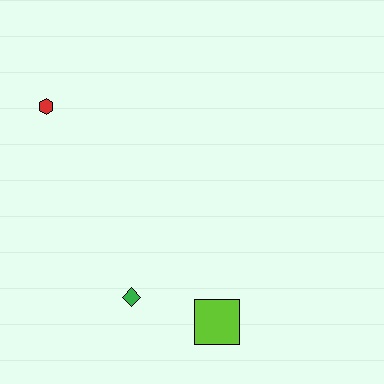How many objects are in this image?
There are 3 objects.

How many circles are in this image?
There are no circles.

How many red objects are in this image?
There is 1 red object.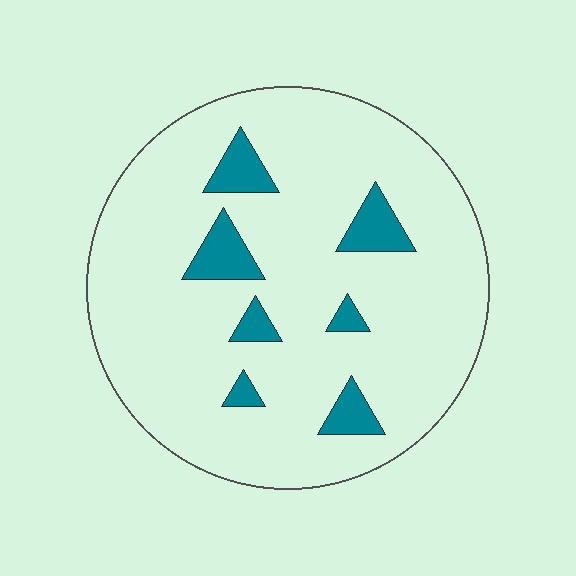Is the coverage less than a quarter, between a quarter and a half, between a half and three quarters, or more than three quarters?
Less than a quarter.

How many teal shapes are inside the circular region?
7.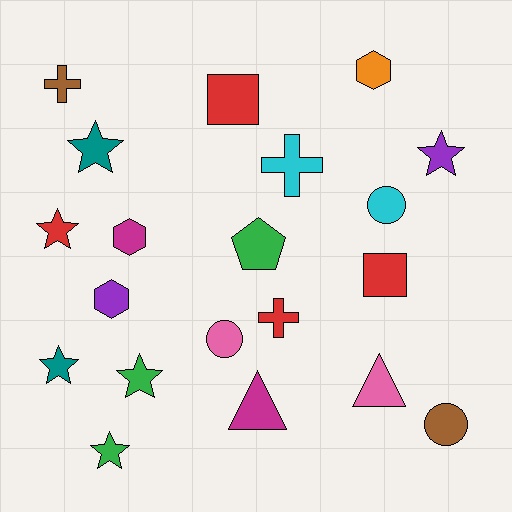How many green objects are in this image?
There are 3 green objects.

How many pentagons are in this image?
There is 1 pentagon.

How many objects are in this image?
There are 20 objects.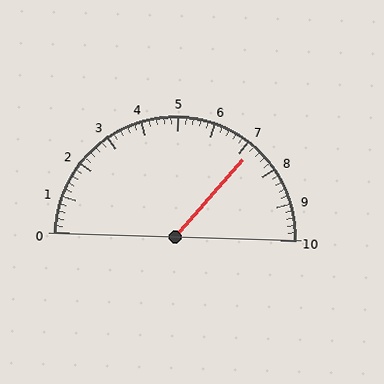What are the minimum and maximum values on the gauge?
The gauge ranges from 0 to 10.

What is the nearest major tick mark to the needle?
The nearest major tick mark is 7.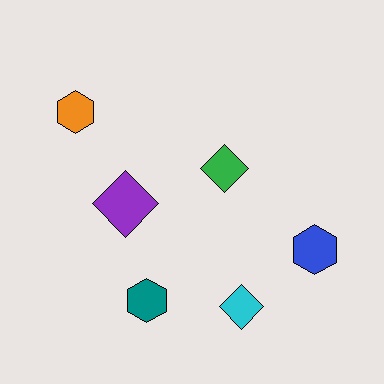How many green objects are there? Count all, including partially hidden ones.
There is 1 green object.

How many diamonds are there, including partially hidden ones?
There are 3 diamonds.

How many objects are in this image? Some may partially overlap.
There are 6 objects.